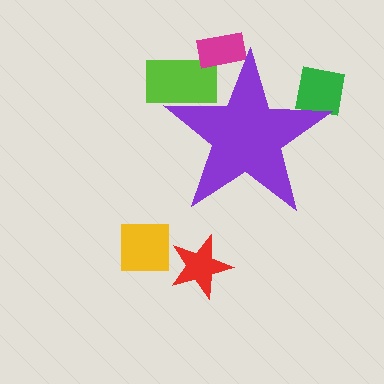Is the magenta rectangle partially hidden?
Yes, the magenta rectangle is partially hidden behind the purple star.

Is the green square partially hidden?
Yes, the green square is partially hidden behind the purple star.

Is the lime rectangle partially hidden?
Yes, the lime rectangle is partially hidden behind the purple star.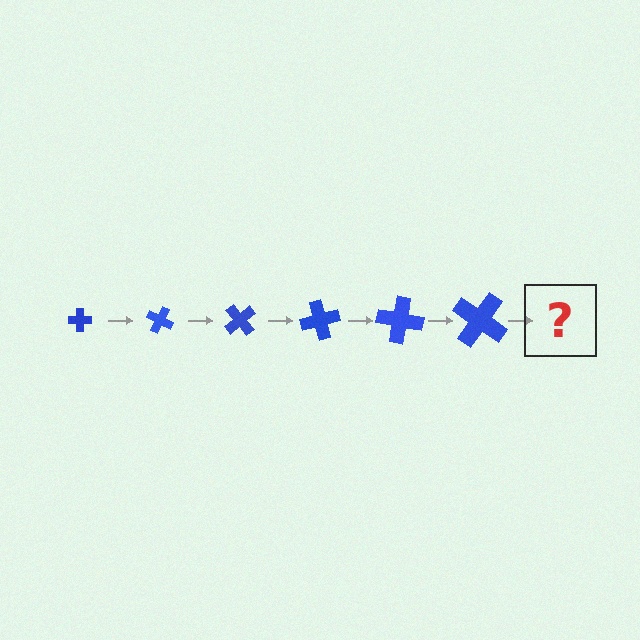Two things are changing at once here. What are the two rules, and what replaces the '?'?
The two rules are that the cross grows larger each step and it rotates 25 degrees each step. The '?' should be a cross, larger than the previous one and rotated 150 degrees from the start.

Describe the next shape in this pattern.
It should be a cross, larger than the previous one and rotated 150 degrees from the start.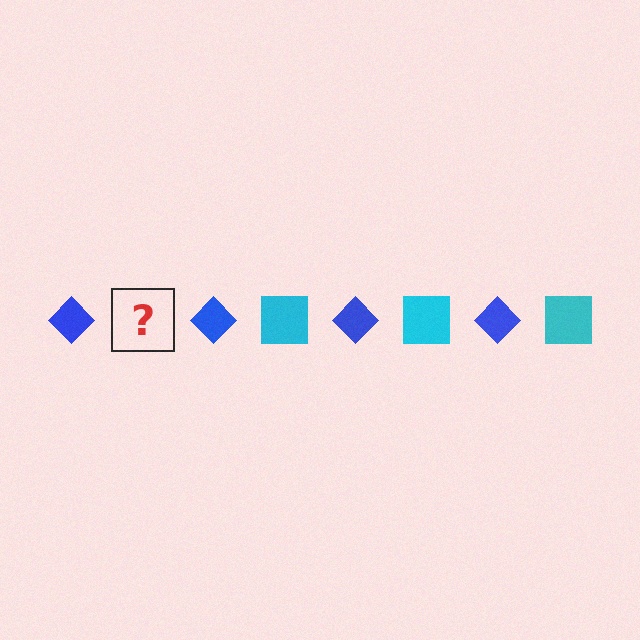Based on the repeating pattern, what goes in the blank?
The blank should be a cyan square.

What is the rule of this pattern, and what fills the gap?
The rule is that the pattern alternates between blue diamond and cyan square. The gap should be filled with a cyan square.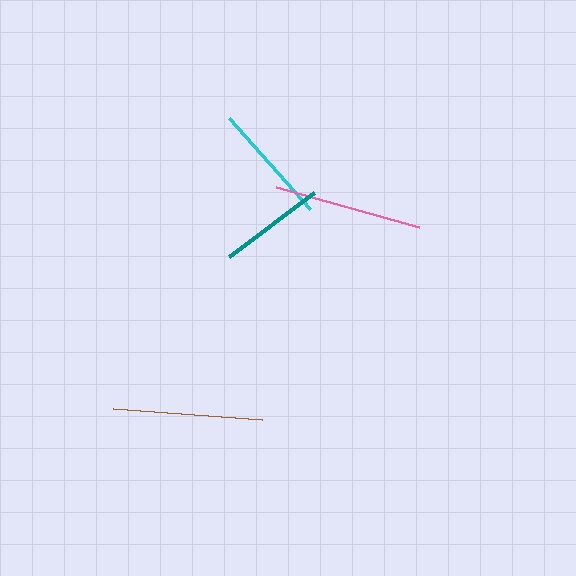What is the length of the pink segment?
The pink segment is approximately 148 pixels long.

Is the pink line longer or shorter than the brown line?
The brown line is longer than the pink line.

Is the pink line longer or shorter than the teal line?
The pink line is longer than the teal line.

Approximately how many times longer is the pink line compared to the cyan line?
The pink line is approximately 1.2 times the length of the cyan line.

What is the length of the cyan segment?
The cyan segment is approximately 122 pixels long.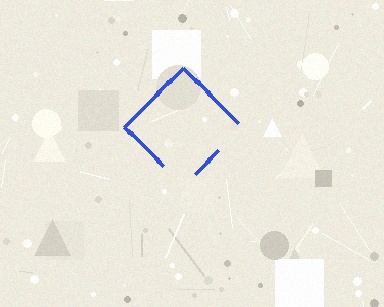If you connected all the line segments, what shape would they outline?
They would outline a diamond.